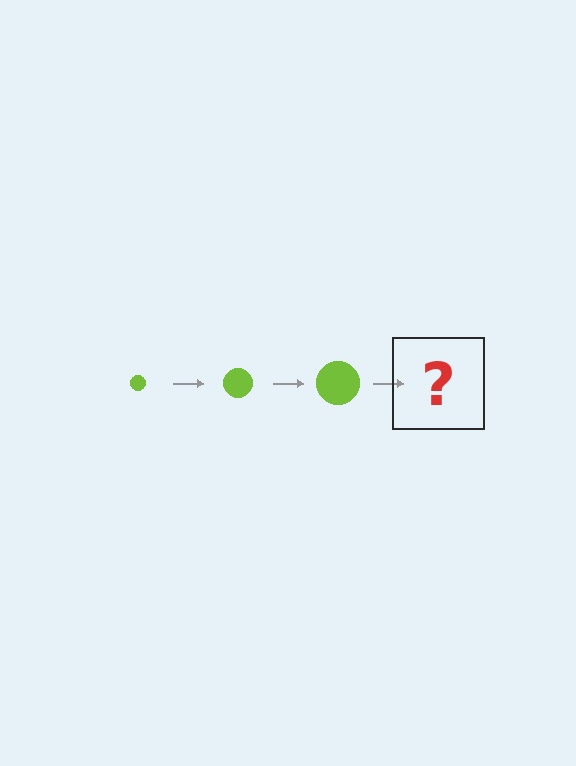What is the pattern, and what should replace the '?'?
The pattern is that the circle gets progressively larger each step. The '?' should be a lime circle, larger than the previous one.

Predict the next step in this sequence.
The next step is a lime circle, larger than the previous one.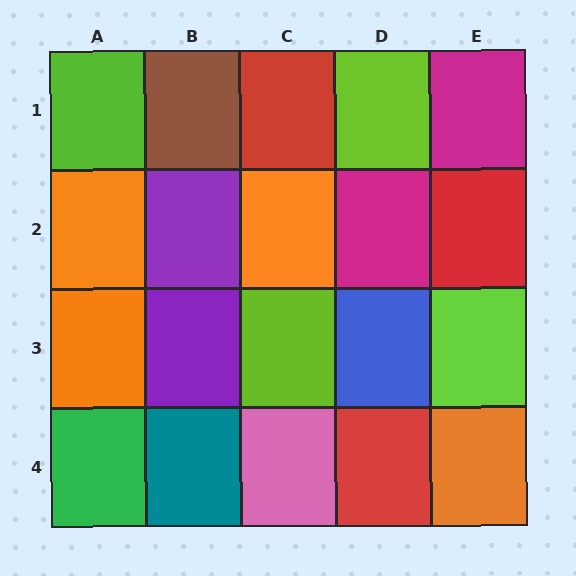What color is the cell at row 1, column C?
Red.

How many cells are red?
3 cells are red.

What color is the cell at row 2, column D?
Magenta.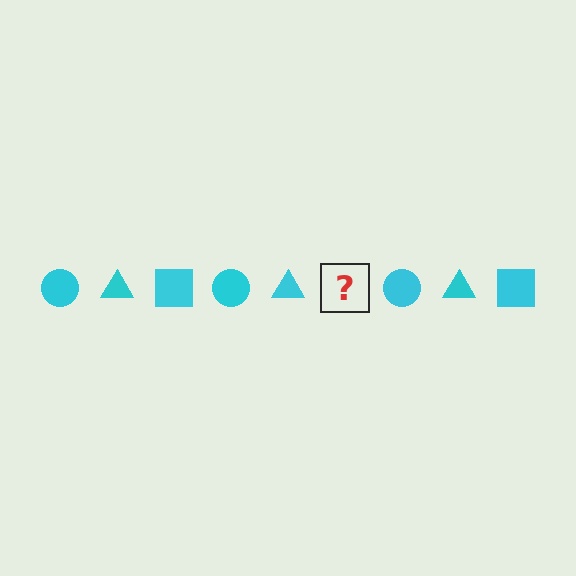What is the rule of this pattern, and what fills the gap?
The rule is that the pattern cycles through circle, triangle, square shapes in cyan. The gap should be filled with a cyan square.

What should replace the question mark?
The question mark should be replaced with a cyan square.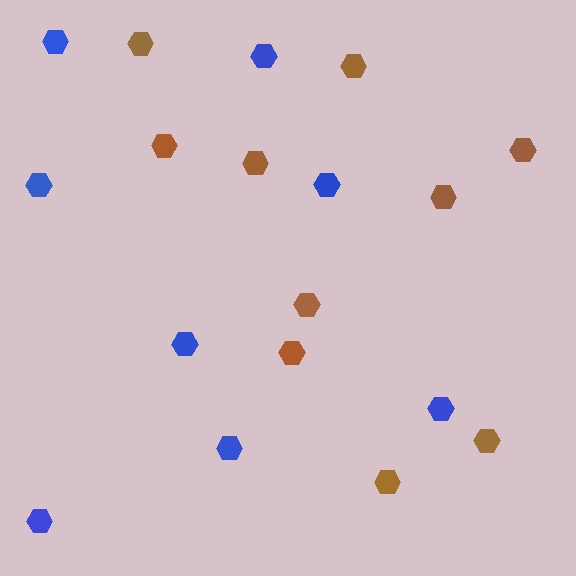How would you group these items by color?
There are 2 groups: one group of brown hexagons (10) and one group of blue hexagons (8).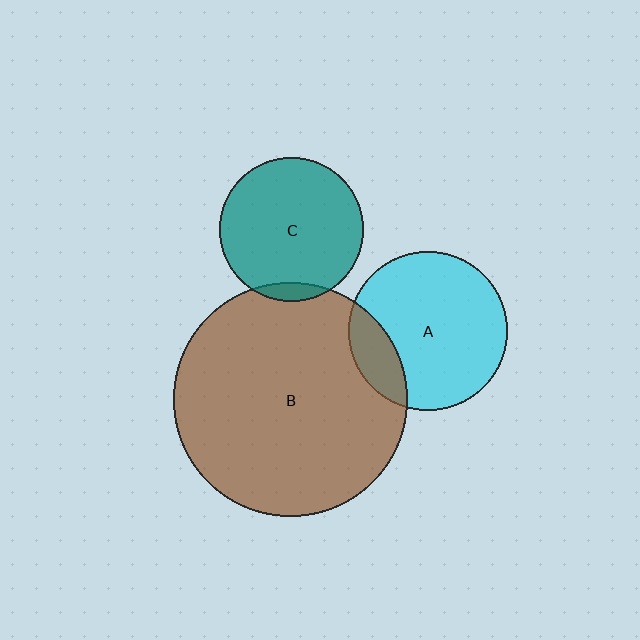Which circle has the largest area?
Circle B (brown).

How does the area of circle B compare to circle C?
Approximately 2.6 times.